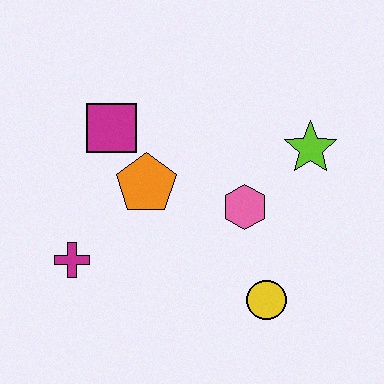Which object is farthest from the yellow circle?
The magenta square is farthest from the yellow circle.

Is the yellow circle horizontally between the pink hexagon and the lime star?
Yes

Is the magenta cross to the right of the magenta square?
No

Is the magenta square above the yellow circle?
Yes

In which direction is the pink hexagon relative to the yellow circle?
The pink hexagon is above the yellow circle.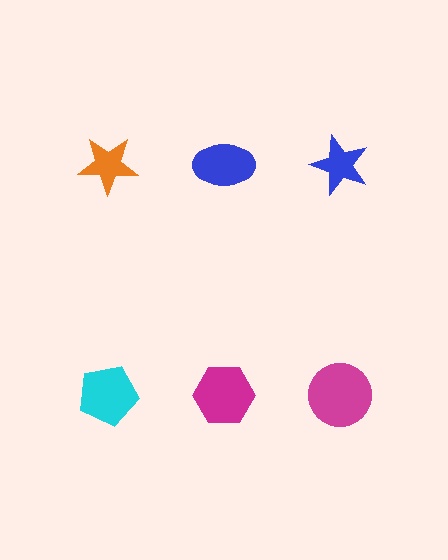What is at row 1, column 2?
A blue ellipse.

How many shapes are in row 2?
3 shapes.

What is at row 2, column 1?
A cyan pentagon.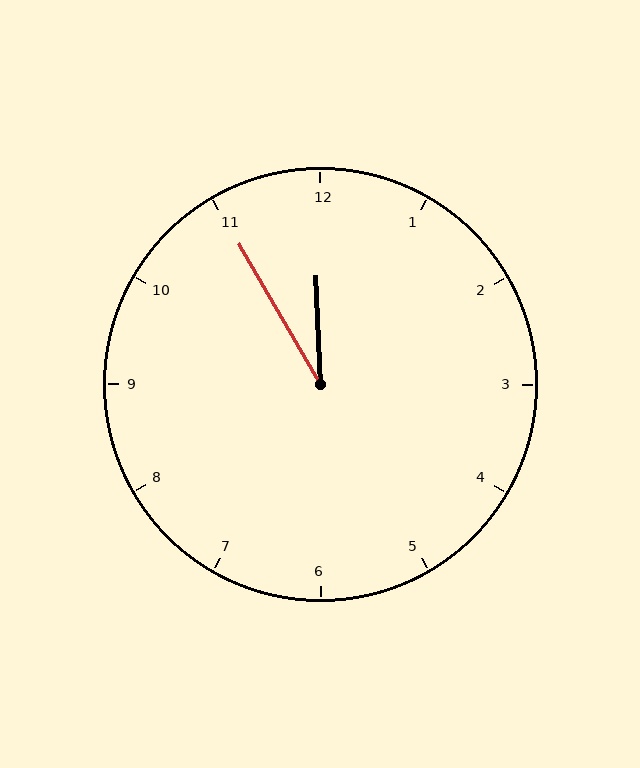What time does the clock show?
11:55.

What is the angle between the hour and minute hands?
Approximately 28 degrees.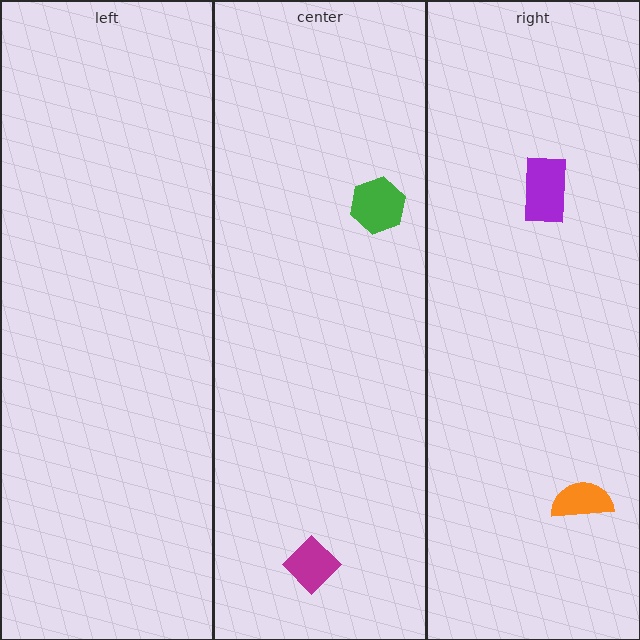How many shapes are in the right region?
2.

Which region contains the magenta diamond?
The center region.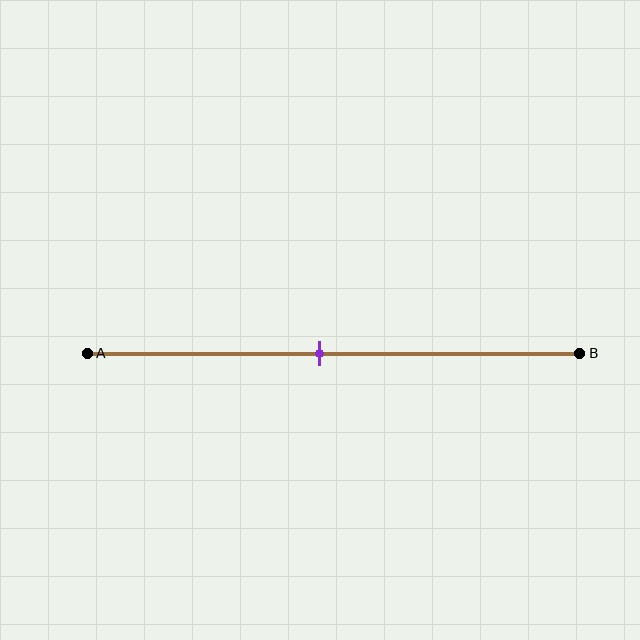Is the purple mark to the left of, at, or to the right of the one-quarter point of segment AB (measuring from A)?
The purple mark is to the right of the one-quarter point of segment AB.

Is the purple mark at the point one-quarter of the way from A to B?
No, the mark is at about 45% from A, not at the 25% one-quarter point.